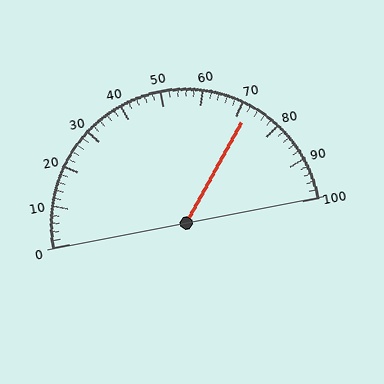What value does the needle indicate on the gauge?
The needle indicates approximately 72.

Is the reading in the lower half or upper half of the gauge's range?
The reading is in the upper half of the range (0 to 100).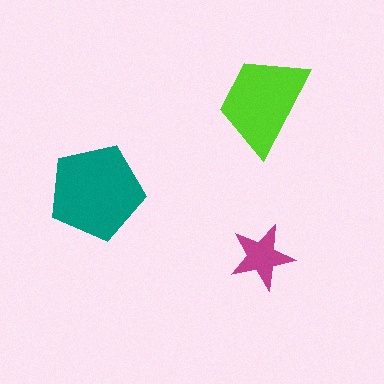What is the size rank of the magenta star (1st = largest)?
3rd.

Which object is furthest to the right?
The magenta star is rightmost.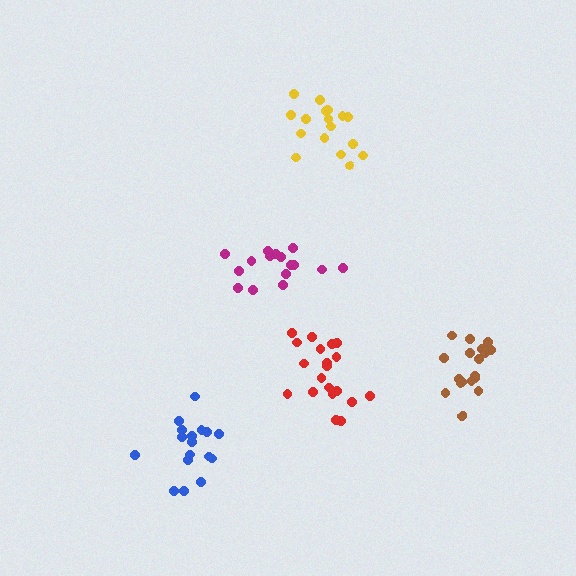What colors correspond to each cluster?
The clusters are colored: yellow, brown, red, blue, magenta.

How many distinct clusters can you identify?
There are 5 distinct clusters.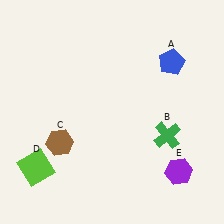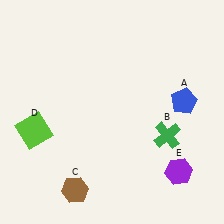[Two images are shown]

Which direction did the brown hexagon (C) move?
The brown hexagon (C) moved down.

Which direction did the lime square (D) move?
The lime square (D) moved up.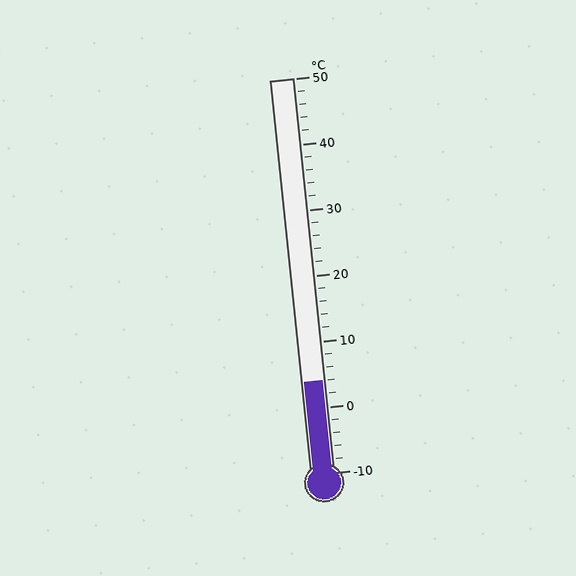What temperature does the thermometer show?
The thermometer shows approximately 4°C.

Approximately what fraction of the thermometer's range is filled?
The thermometer is filled to approximately 25% of its range.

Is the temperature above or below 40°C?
The temperature is below 40°C.